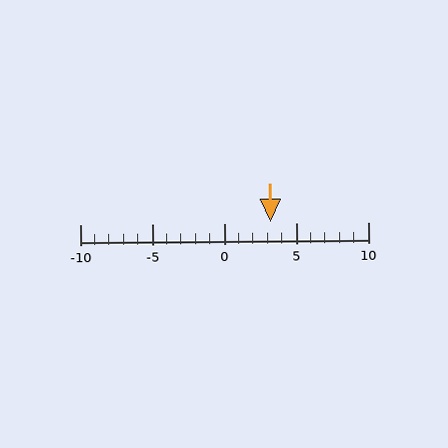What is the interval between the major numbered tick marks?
The major tick marks are spaced 5 units apart.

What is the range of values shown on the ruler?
The ruler shows values from -10 to 10.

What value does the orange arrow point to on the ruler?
The orange arrow points to approximately 3.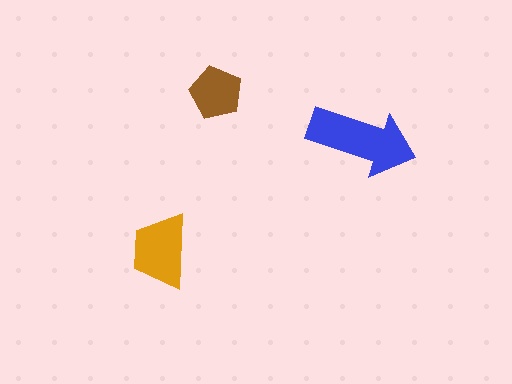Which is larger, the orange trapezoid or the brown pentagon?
The orange trapezoid.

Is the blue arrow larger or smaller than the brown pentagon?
Larger.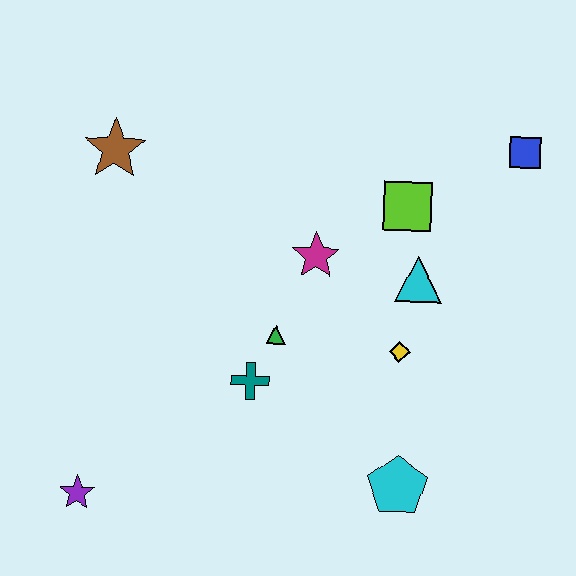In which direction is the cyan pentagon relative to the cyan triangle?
The cyan pentagon is below the cyan triangle.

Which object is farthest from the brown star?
The cyan pentagon is farthest from the brown star.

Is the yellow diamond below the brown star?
Yes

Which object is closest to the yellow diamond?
The cyan triangle is closest to the yellow diamond.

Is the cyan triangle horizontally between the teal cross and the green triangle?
No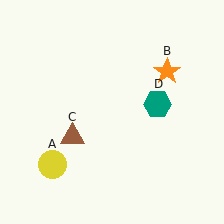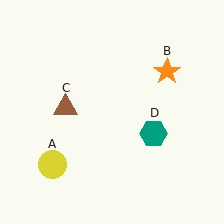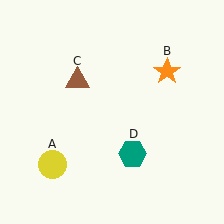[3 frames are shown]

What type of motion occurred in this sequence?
The brown triangle (object C), teal hexagon (object D) rotated clockwise around the center of the scene.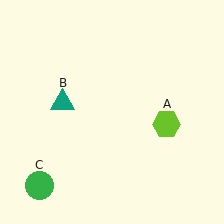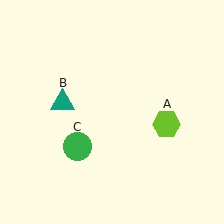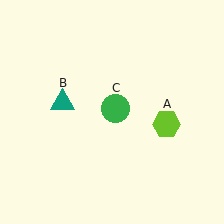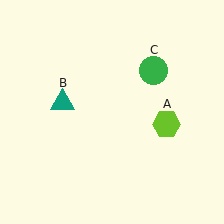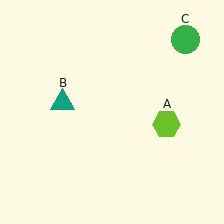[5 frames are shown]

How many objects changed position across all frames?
1 object changed position: green circle (object C).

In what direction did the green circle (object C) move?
The green circle (object C) moved up and to the right.